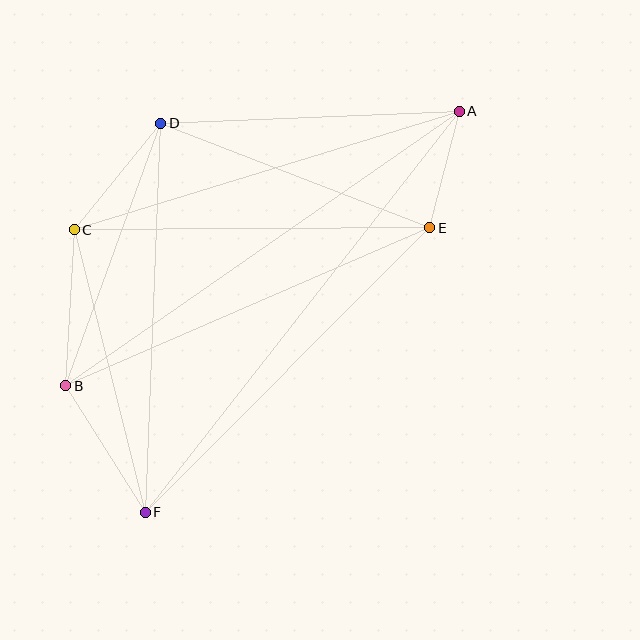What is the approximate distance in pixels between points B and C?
The distance between B and C is approximately 156 pixels.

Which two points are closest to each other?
Points A and E are closest to each other.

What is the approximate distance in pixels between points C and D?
The distance between C and D is approximately 137 pixels.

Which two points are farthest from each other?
Points A and F are farthest from each other.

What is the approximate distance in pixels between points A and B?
The distance between A and B is approximately 480 pixels.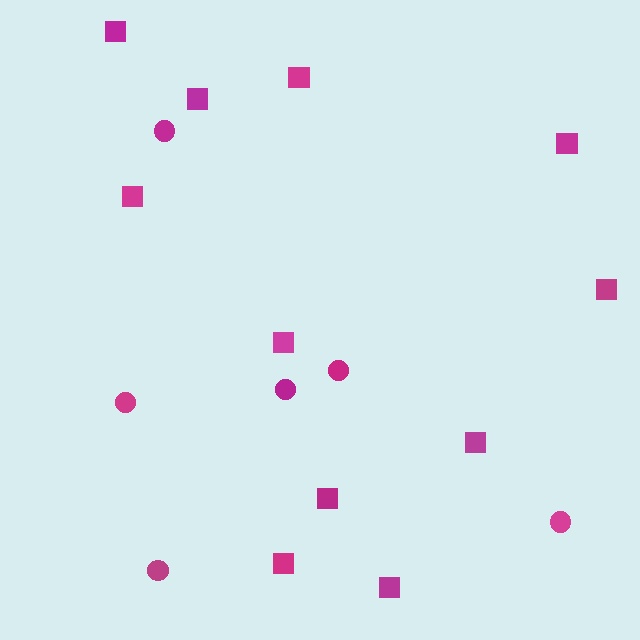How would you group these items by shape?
There are 2 groups: one group of squares (11) and one group of circles (6).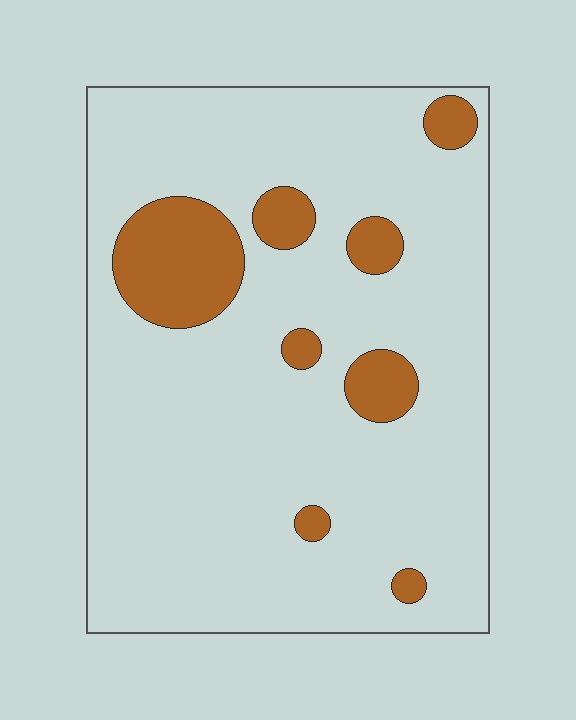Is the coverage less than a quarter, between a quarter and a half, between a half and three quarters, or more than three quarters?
Less than a quarter.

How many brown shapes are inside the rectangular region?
8.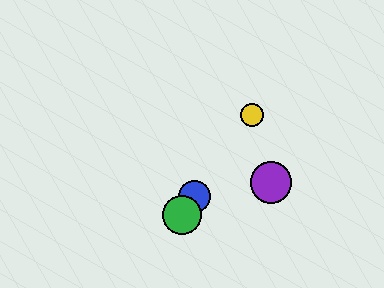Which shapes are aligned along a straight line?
The red circle, the blue circle, the green circle, the yellow circle are aligned along a straight line.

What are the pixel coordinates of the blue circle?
The blue circle is at (195, 196).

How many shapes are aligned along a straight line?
4 shapes (the red circle, the blue circle, the green circle, the yellow circle) are aligned along a straight line.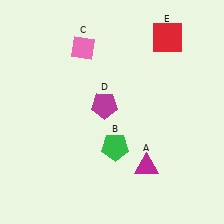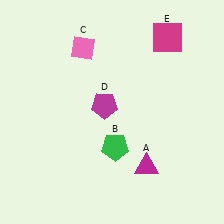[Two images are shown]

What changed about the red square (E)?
In Image 1, E is red. In Image 2, it changed to magenta.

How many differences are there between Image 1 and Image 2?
There is 1 difference between the two images.